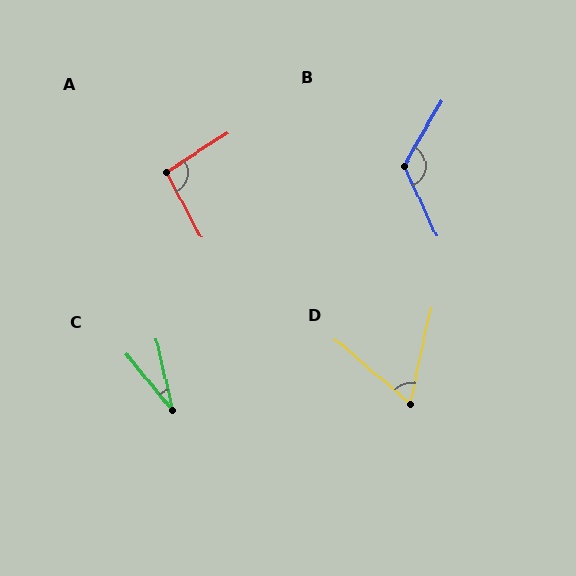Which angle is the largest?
B, at approximately 125 degrees.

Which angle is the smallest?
C, at approximately 27 degrees.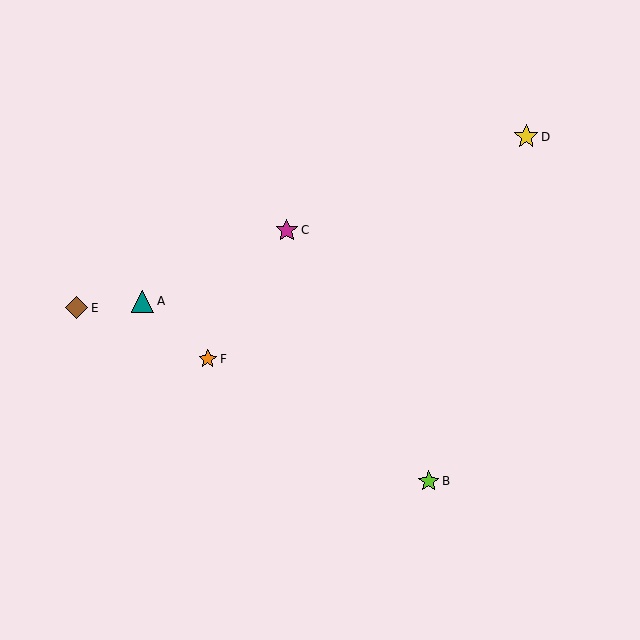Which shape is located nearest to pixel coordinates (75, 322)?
The brown diamond (labeled E) at (77, 308) is nearest to that location.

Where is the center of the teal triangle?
The center of the teal triangle is at (143, 301).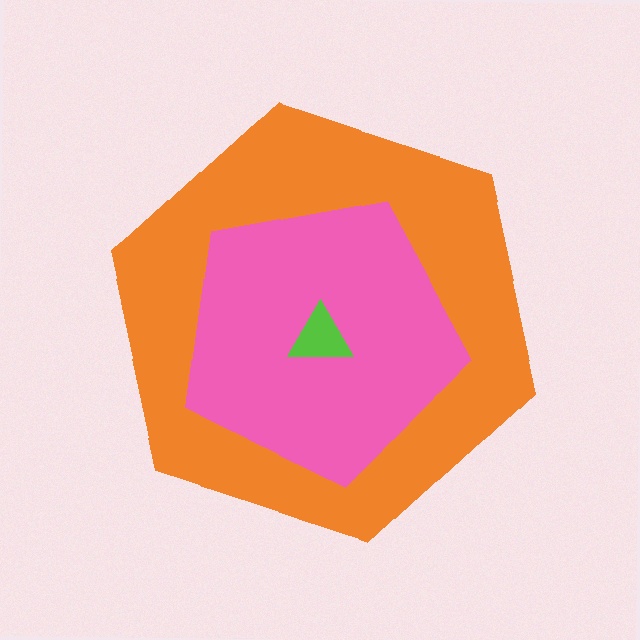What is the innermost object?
The lime triangle.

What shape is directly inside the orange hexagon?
The pink pentagon.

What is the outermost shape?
The orange hexagon.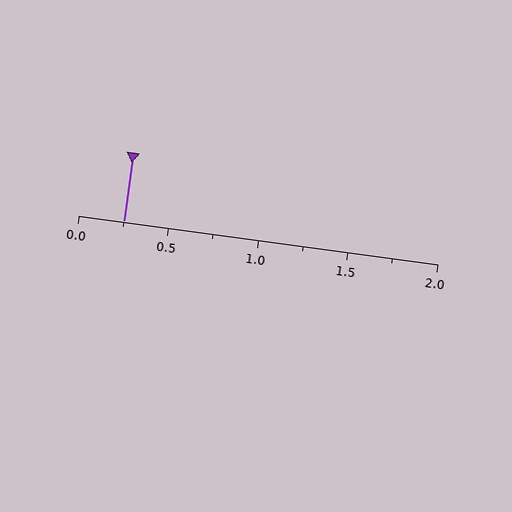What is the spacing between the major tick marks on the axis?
The major ticks are spaced 0.5 apart.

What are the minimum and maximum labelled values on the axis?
The axis runs from 0.0 to 2.0.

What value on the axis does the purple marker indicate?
The marker indicates approximately 0.25.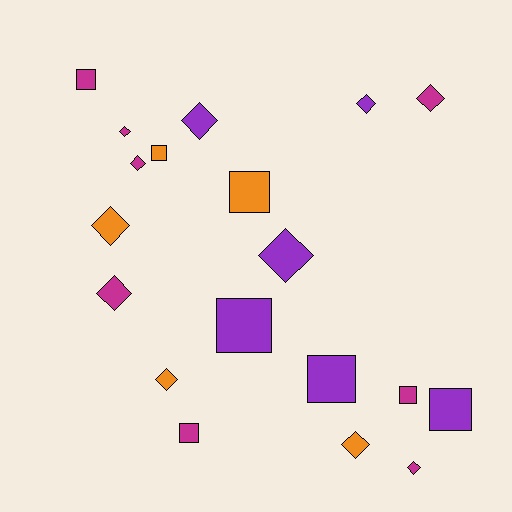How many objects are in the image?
There are 19 objects.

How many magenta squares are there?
There are 3 magenta squares.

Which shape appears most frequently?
Diamond, with 11 objects.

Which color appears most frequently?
Magenta, with 8 objects.